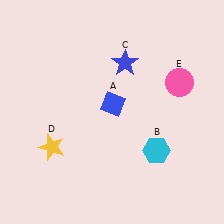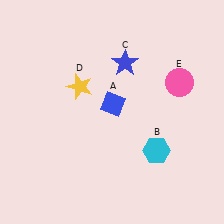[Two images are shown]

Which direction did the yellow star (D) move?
The yellow star (D) moved up.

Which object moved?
The yellow star (D) moved up.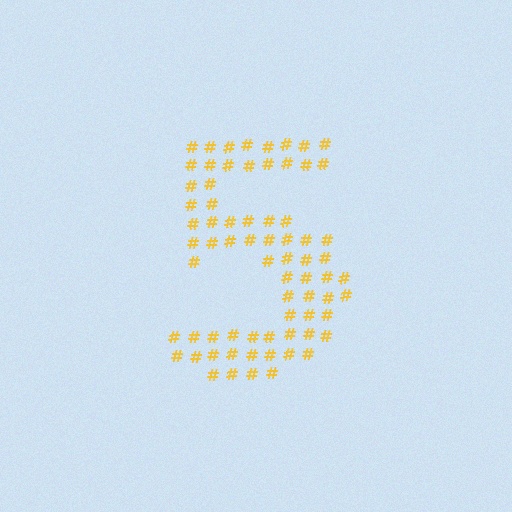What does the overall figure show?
The overall figure shows the digit 5.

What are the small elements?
The small elements are hash symbols.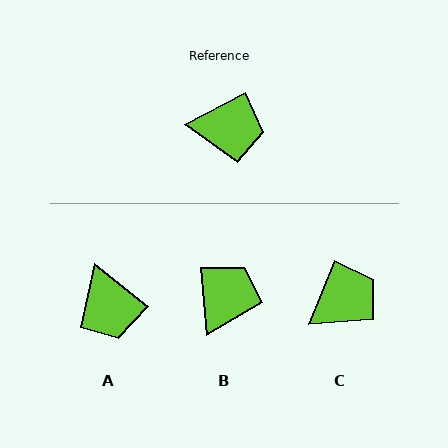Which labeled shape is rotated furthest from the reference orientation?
B, about 67 degrees away.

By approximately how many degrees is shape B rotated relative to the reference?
Approximately 67 degrees counter-clockwise.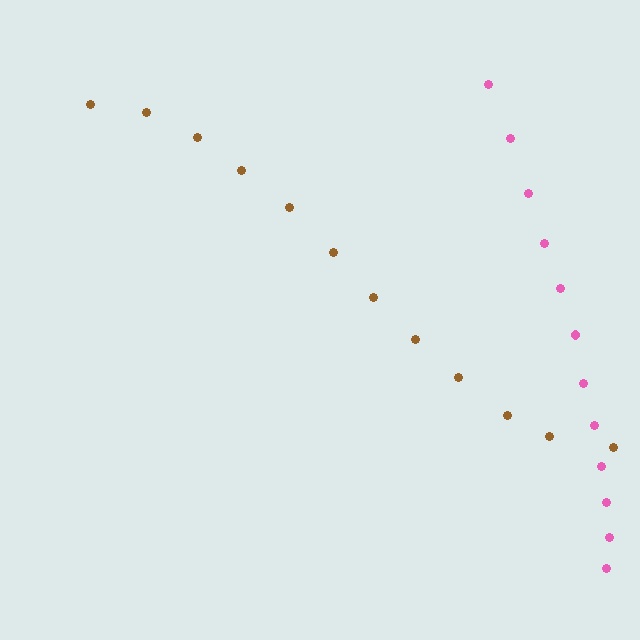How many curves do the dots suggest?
There are 2 distinct paths.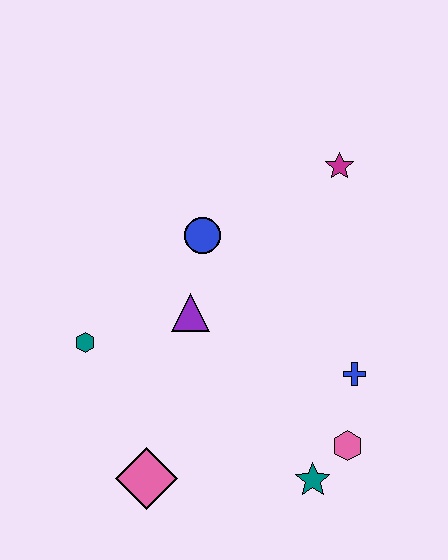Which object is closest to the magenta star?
The blue circle is closest to the magenta star.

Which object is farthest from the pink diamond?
The magenta star is farthest from the pink diamond.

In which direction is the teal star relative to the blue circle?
The teal star is below the blue circle.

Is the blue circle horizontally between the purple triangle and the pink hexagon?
Yes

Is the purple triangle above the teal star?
Yes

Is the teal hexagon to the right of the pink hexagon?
No